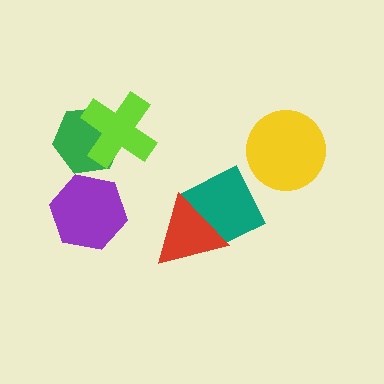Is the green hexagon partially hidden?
Yes, it is partially covered by another shape.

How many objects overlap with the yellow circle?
0 objects overlap with the yellow circle.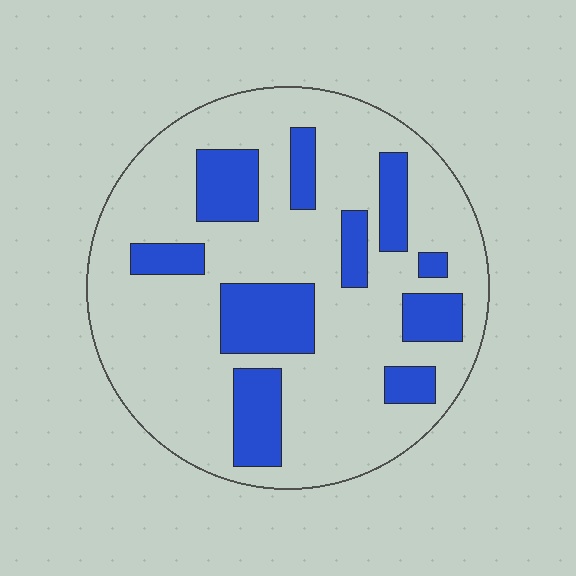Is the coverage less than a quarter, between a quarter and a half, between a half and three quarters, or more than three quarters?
Less than a quarter.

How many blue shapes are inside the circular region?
10.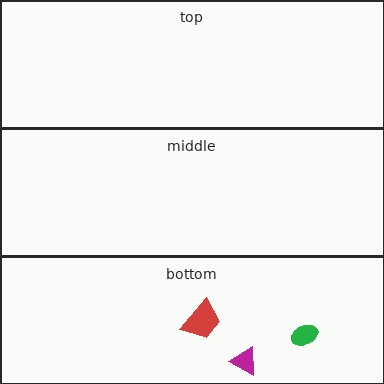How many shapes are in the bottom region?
3.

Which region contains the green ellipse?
The bottom region.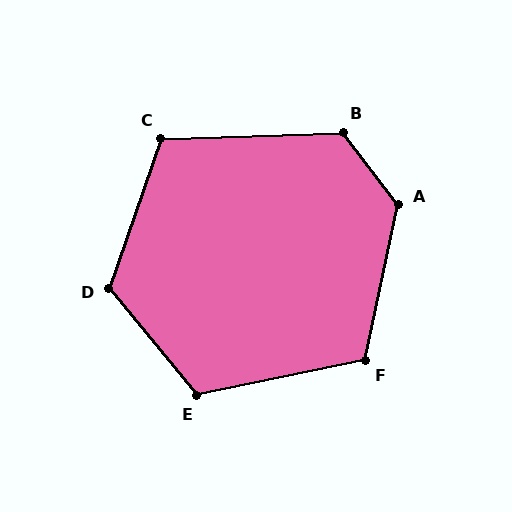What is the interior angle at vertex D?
Approximately 121 degrees (obtuse).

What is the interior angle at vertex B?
Approximately 126 degrees (obtuse).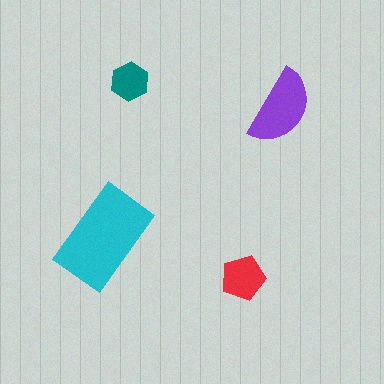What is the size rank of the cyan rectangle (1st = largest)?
1st.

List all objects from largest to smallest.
The cyan rectangle, the purple semicircle, the red pentagon, the teal hexagon.